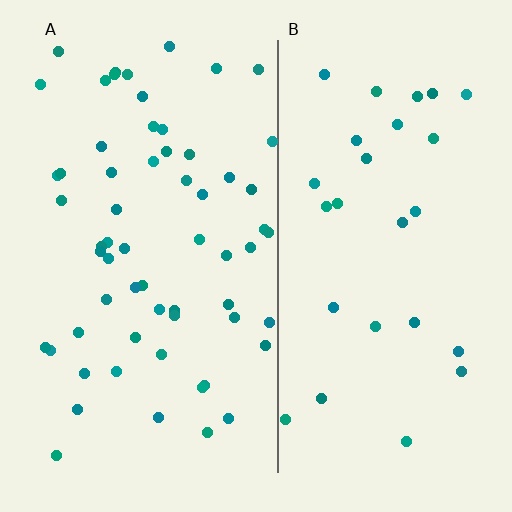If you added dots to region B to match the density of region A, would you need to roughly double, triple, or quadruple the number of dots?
Approximately double.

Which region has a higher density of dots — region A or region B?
A (the left).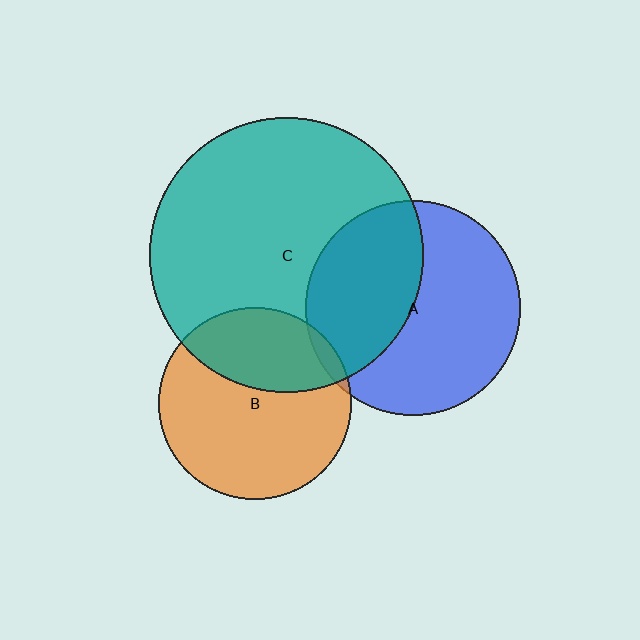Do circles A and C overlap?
Yes.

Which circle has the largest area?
Circle C (teal).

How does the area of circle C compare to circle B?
Approximately 2.0 times.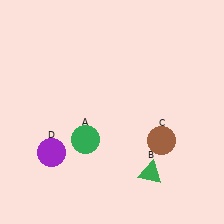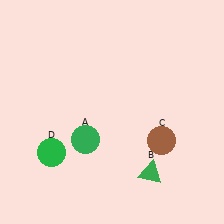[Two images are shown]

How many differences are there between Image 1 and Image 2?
There is 1 difference between the two images.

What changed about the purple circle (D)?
In Image 1, D is purple. In Image 2, it changed to green.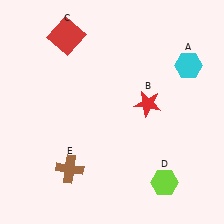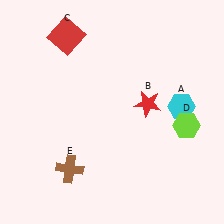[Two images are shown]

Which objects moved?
The objects that moved are: the cyan hexagon (A), the lime hexagon (D).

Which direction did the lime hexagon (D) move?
The lime hexagon (D) moved up.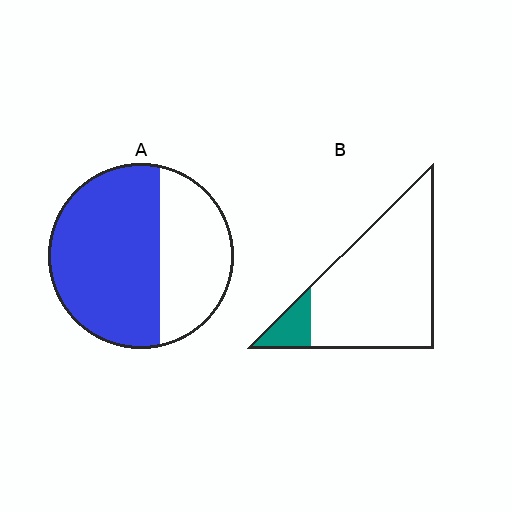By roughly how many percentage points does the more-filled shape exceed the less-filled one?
By roughly 50 percentage points (A over B).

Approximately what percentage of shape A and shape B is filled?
A is approximately 65% and B is approximately 10%.